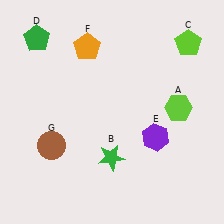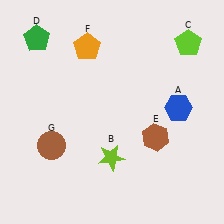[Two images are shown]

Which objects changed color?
A changed from lime to blue. B changed from green to lime. E changed from purple to brown.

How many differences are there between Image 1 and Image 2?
There are 3 differences between the two images.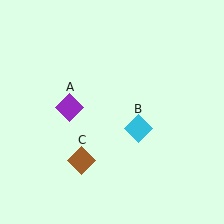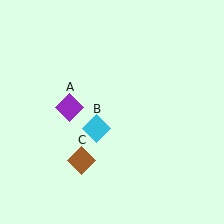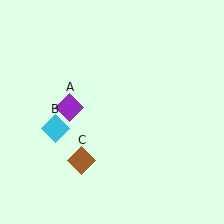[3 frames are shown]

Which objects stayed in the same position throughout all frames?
Purple diamond (object A) and brown diamond (object C) remained stationary.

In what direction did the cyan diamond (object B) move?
The cyan diamond (object B) moved left.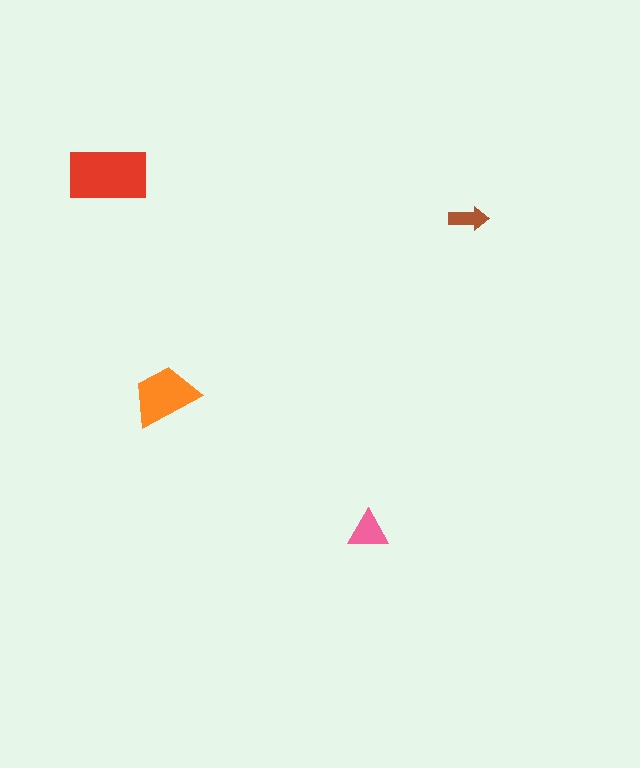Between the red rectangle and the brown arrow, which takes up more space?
The red rectangle.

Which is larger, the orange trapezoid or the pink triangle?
The orange trapezoid.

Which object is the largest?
The red rectangle.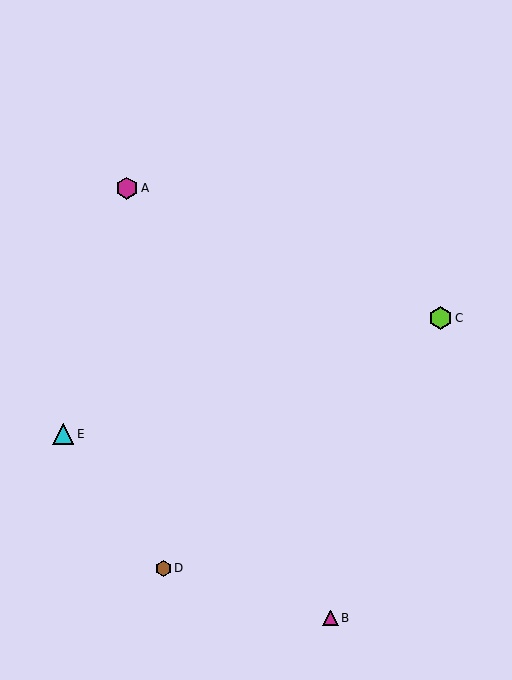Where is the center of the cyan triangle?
The center of the cyan triangle is at (63, 434).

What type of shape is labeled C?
Shape C is a lime hexagon.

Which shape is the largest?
The lime hexagon (labeled C) is the largest.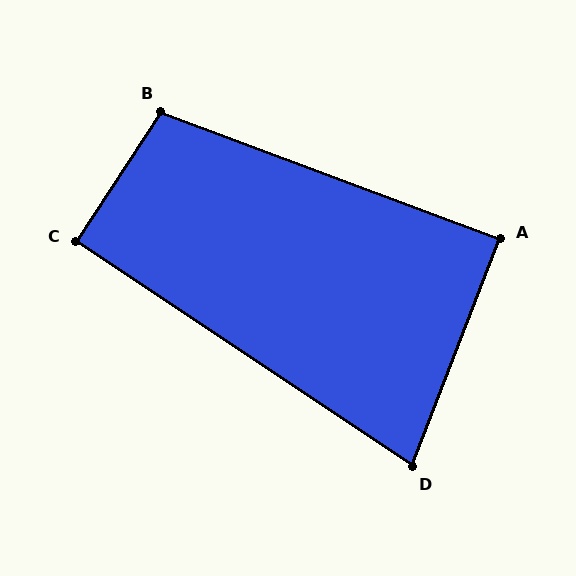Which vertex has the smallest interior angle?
D, at approximately 77 degrees.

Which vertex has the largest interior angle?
B, at approximately 103 degrees.